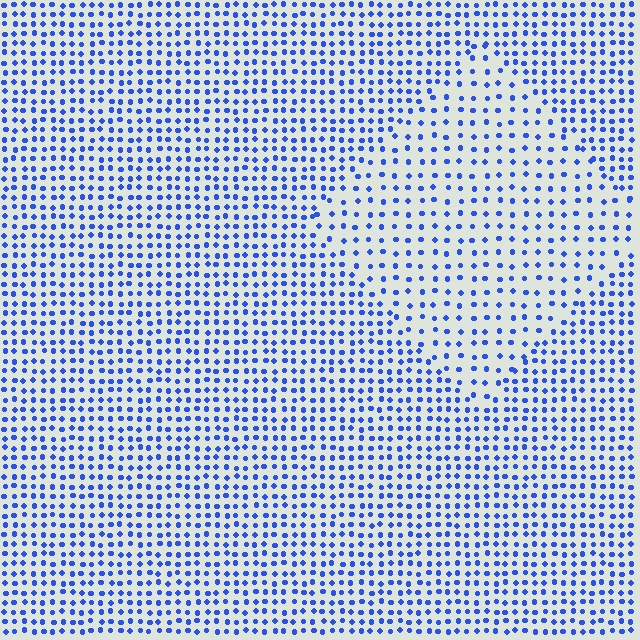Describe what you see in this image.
The image contains small blue elements arranged at two different densities. A diamond-shaped region is visible where the elements are less densely packed than the surrounding area.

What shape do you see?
I see a diamond.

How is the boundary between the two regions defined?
The boundary is defined by a change in element density (approximately 1.8x ratio). All elements are the same color, size, and shape.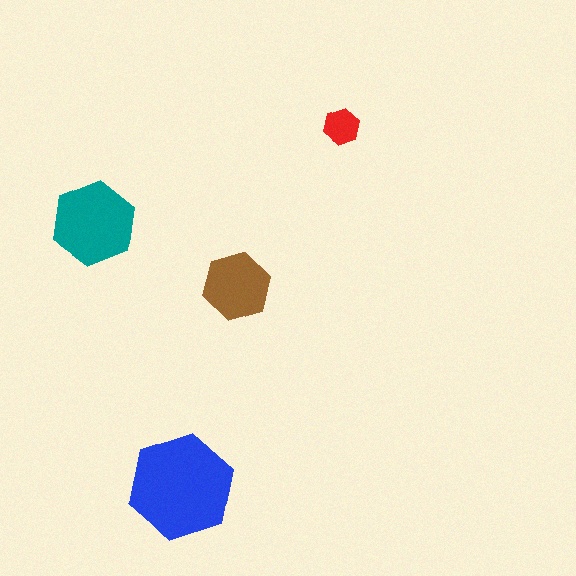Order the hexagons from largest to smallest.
the blue one, the teal one, the brown one, the red one.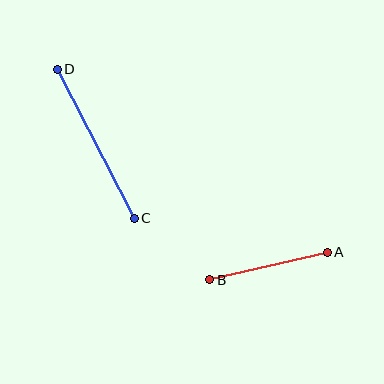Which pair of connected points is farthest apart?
Points C and D are farthest apart.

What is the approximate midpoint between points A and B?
The midpoint is at approximately (268, 266) pixels.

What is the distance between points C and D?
The distance is approximately 168 pixels.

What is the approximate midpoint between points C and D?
The midpoint is at approximately (96, 144) pixels.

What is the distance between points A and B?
The distance is approximately 121 pixels.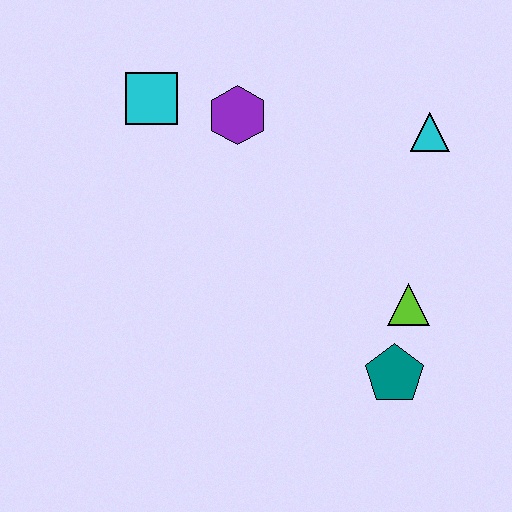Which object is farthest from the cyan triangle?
The cyan square is farthest from the cyan triangle.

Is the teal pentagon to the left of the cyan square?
No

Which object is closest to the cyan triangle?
The lime triangle is closest to the cyan triangle.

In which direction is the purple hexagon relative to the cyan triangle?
The purple hexagon is to the left of the cyan triangle.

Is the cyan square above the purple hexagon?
Yes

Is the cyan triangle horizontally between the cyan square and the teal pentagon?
No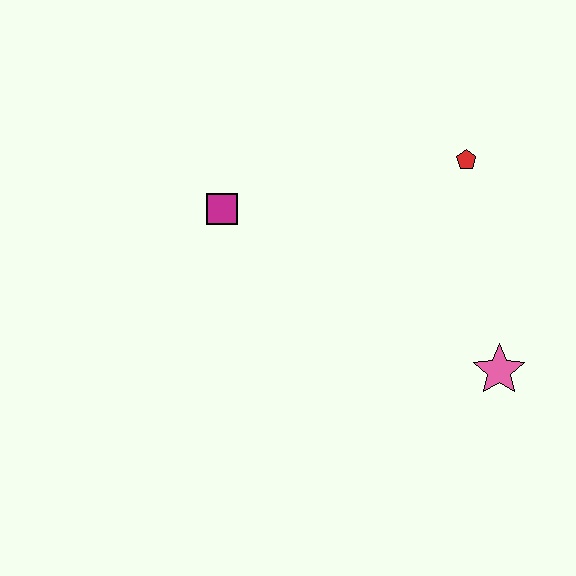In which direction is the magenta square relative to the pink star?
The magenta square is to the left of the pink star.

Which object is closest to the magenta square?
The red pentagon is closest to the magenta square.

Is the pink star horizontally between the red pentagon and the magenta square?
No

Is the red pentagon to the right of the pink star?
No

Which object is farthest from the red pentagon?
The magenta square is farthest from the red pentagon.